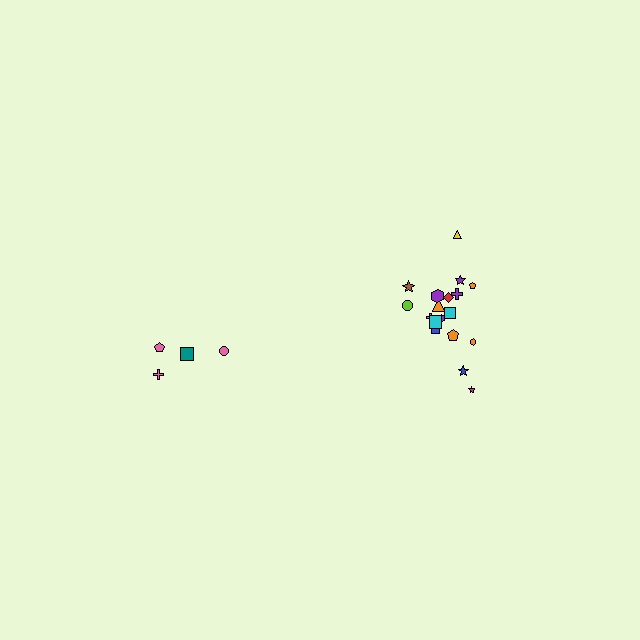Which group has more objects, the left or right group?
The right group.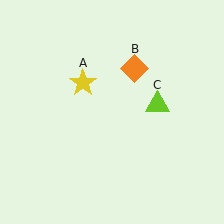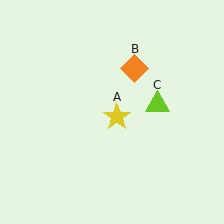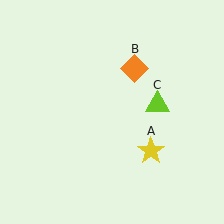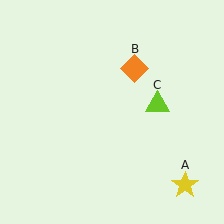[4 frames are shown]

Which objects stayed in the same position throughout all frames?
Orange diamond (object B) and lime triangle (object C) remained stationary.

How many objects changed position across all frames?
1 object changed position: yellow star (object A).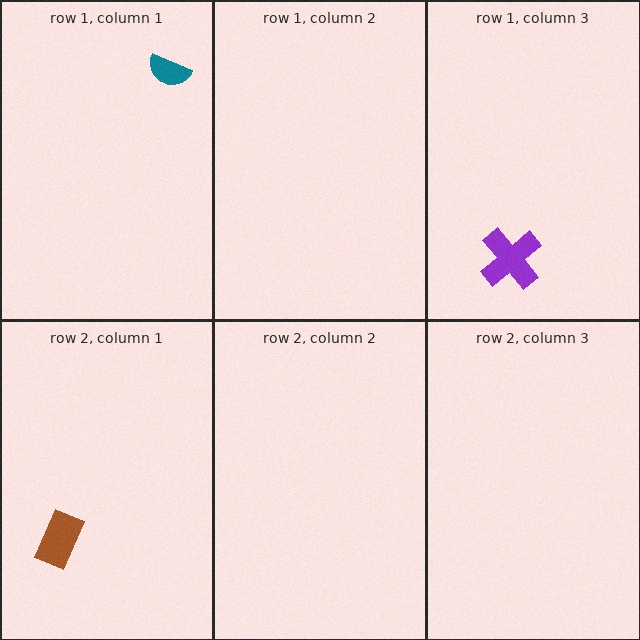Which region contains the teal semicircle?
The row 1, column 1 region.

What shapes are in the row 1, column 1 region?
The teal semicircle.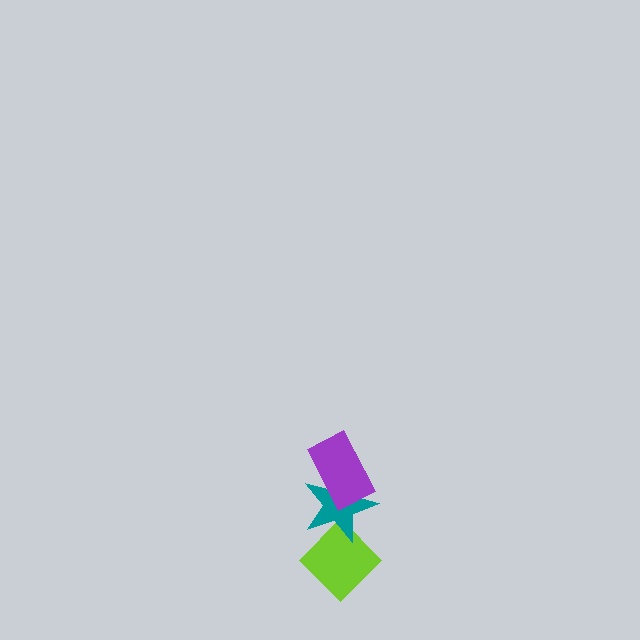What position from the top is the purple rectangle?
The purple rectangle is 1st from the top.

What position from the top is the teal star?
The teal star is 2nd from the top.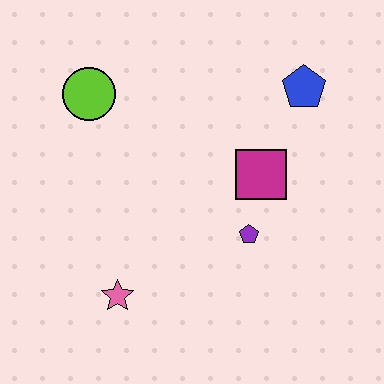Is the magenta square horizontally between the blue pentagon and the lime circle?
Yes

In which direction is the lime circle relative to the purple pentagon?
The lime circle is to the left of the purple pentagon.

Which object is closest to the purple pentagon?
The magenta square is closest to the purple pentagon.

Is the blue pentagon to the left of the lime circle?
No